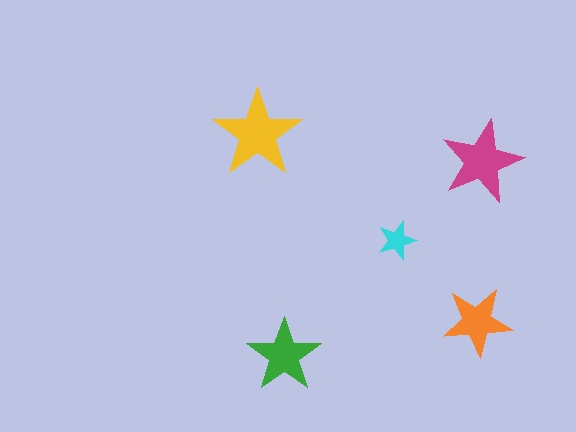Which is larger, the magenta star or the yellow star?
The yellow one.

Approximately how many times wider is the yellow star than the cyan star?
About 2.5 times wider.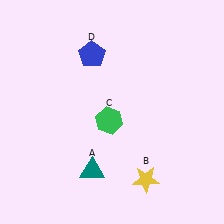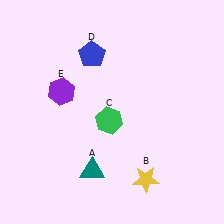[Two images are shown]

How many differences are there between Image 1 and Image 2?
There is 1 difference between the two images.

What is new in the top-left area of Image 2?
A purple hexagon (E) was added in the top-left area of Image 2.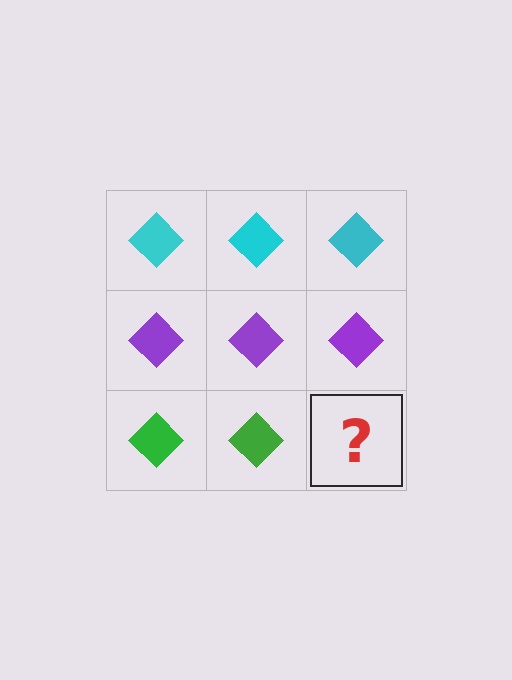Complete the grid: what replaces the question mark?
The question mark should be replaced with a green diamond.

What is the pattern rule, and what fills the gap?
The rule is that each row has a consistent color. The gap should be filled with a green diamond.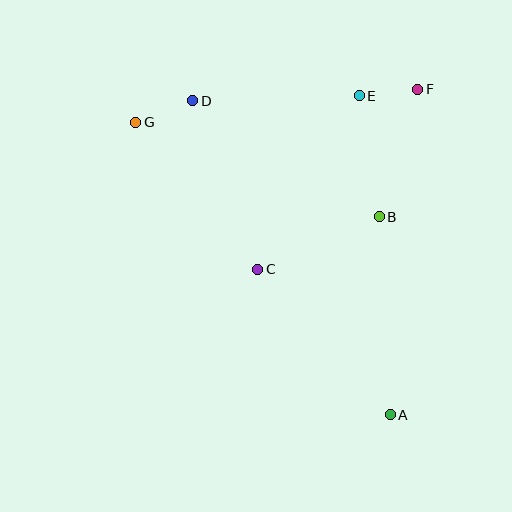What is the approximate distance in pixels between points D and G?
The distance between D and G is approximately 61 pixels.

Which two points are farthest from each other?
Points A and G are farthest from each other.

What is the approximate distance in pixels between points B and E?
The distance between B and E is approximately 122 pixels.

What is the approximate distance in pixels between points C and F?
The distance between C and F is approximately 241 pixels.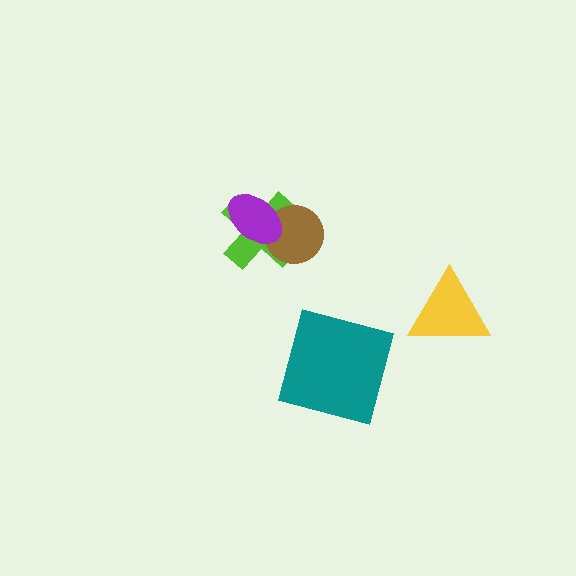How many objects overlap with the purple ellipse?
2 objects overlap with the purple ellipse.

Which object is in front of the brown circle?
The purple ellipse is in front of the brown circle.